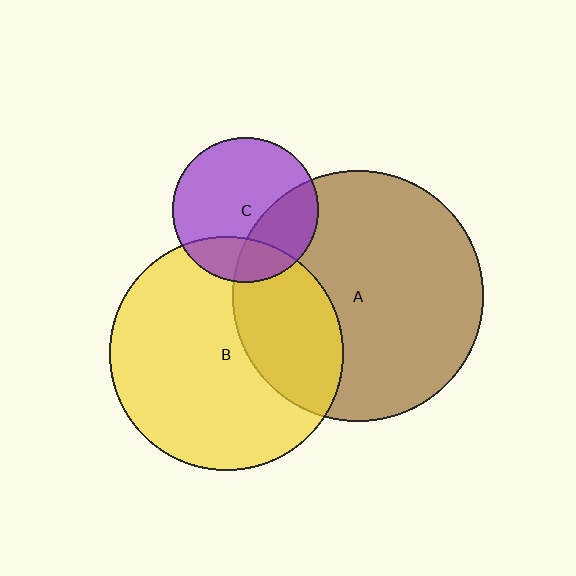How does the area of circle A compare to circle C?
Approximately 3.0 times.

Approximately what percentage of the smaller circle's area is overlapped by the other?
Approximately 20%.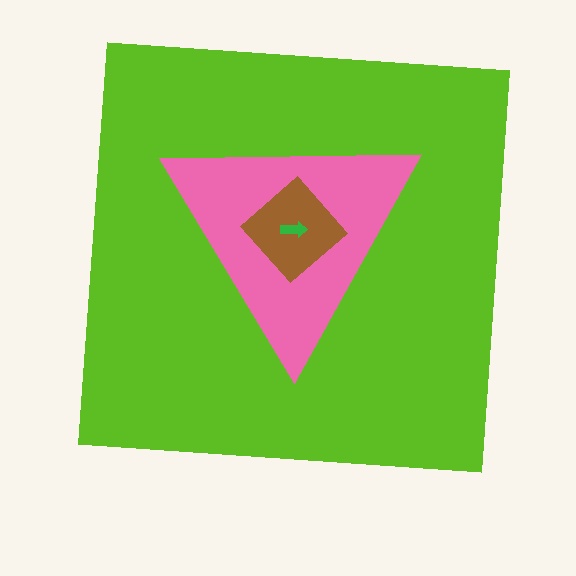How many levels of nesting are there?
4.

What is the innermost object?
The green arrow.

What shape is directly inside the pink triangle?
The brown diamond.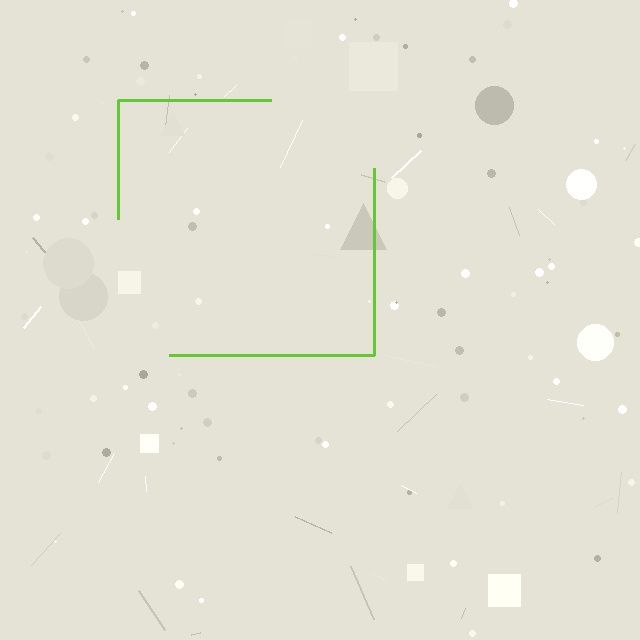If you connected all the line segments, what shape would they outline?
They would outline a square.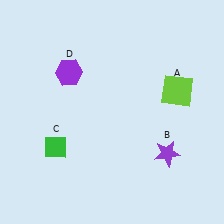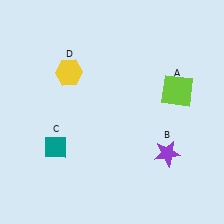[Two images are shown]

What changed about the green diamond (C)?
In Image 1, C is green. In Image 2, it changed to teal.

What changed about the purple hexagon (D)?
In Image 1, D is purple. In Image 2, it changed to yellow.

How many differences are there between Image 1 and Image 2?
There are 2 differences between the two images.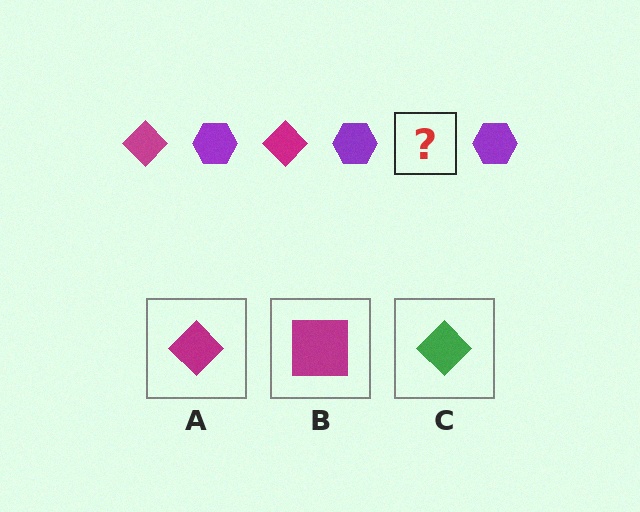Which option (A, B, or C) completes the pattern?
A.